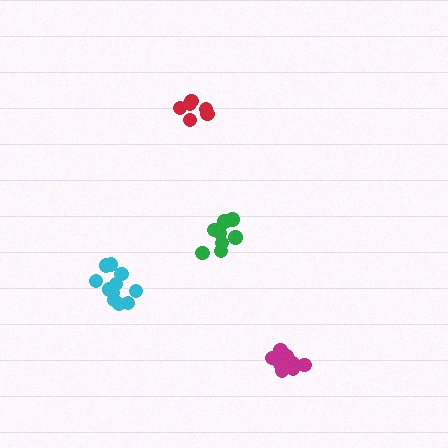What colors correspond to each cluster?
The clusters are colored: green, cyan, magenta, red.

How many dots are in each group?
Group 1: 8 dots, Group 2: 11 dots, Group 3: 9 dots, Group 4: 6 dots (34 total).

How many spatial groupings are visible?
There are 4 spatial groupings.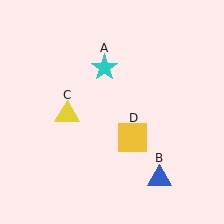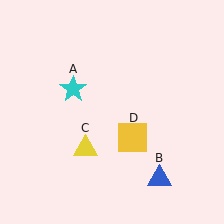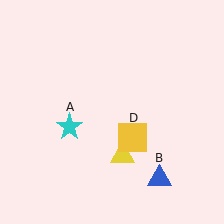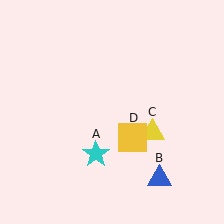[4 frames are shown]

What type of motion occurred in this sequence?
The cyan star (object A), yellow triangle (object C) rotated counterclockwise around the center of the scene.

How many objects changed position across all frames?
2 objects changed position: cyan star (object A), yellow triangle (object C).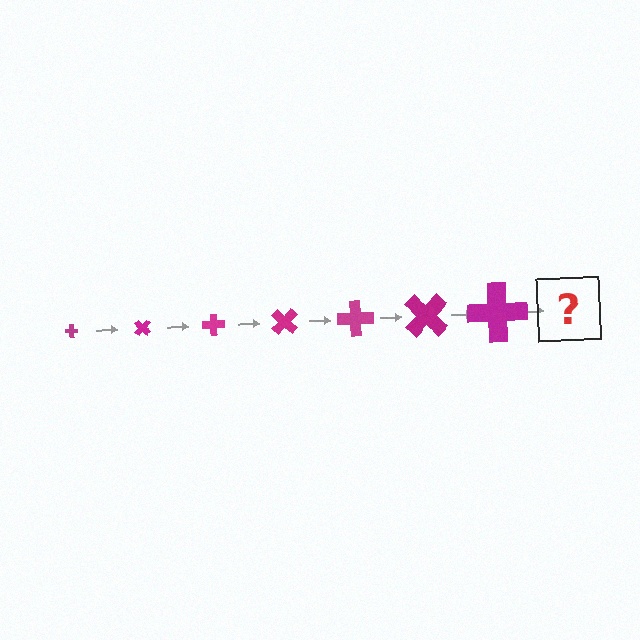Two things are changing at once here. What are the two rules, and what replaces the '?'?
The two rules are that the cross grows larger each step and it rotates 45 degrees each step. The '?' should be a cross, larger than the previous one and rotated 315 degrees from the start.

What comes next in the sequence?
The next element should be a cross, larger than the previous one and rotated 315 degrees from the start.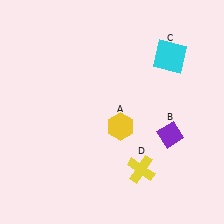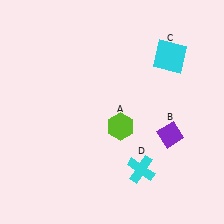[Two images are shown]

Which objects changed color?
A changed from yellow to lime. D changed from yellow to cyan.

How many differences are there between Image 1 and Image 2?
There are 2 differences between the two images.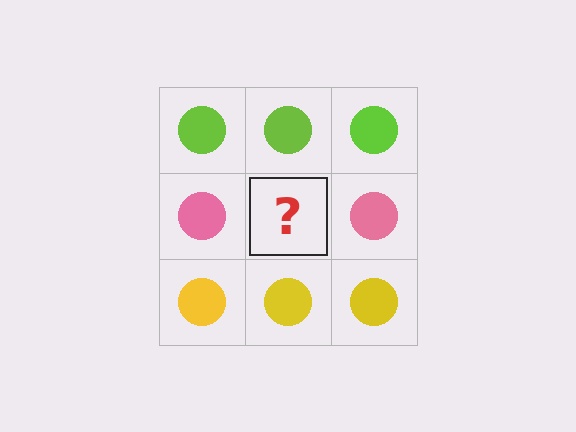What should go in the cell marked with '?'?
The missing cell should contain a pink circle.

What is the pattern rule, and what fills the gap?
The rule is that each row has a consistent color. The gap should be filled with a pink circle.